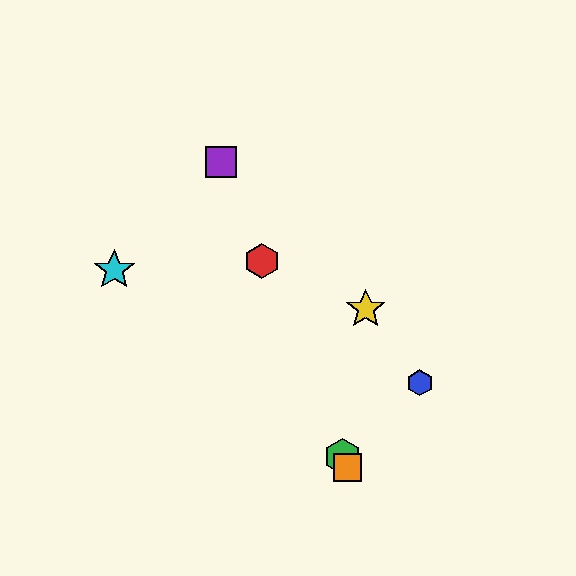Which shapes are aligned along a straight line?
The red hexagon, the green hexagon, the purple square, the orange square are aligned along a straight line.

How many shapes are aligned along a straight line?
4 shapes (the red hexagon, the green hexagon, the purple square, the orange square) are aligned along a straight line.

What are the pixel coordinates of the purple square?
The purple square is at (221, 162).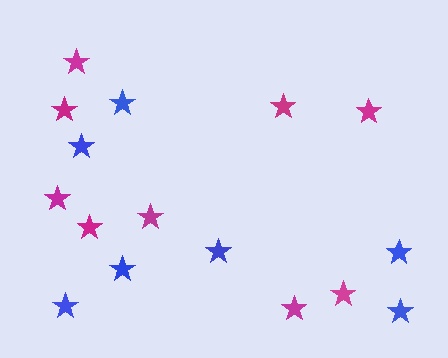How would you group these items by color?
There are 2 groups: one group of blue stars (7) and one group of magenta stars (9).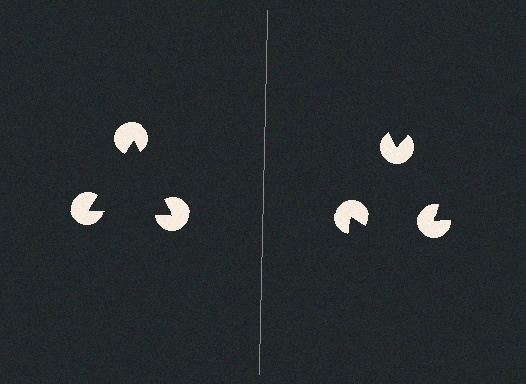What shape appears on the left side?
An illusory triangle.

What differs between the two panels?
The pac-man discs are positioned identically on both sides; only the wedge orientations differ. On the left they align to a triangle; on the right they are misaligned.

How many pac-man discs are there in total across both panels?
6 — 3 on each side.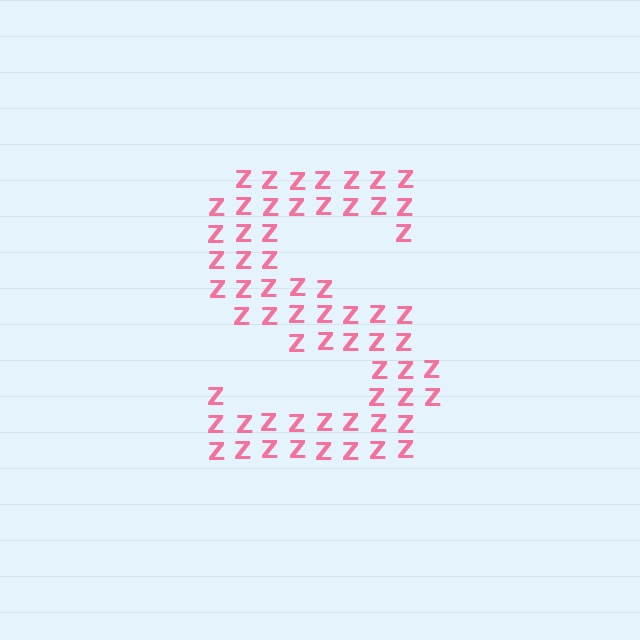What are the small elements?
The small elements are letter Z's.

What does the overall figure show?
The overall figure shows the letter S.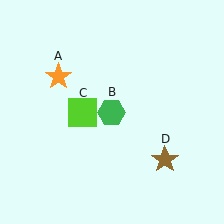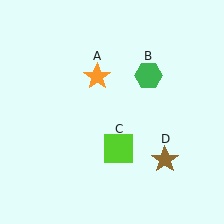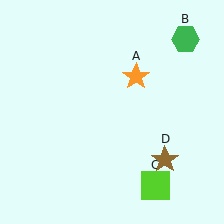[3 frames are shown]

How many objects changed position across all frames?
3 objects changed position: orange star (object A), green hexagon (object B), lime square (object C).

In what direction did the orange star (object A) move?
The orange star (object A) moved right.